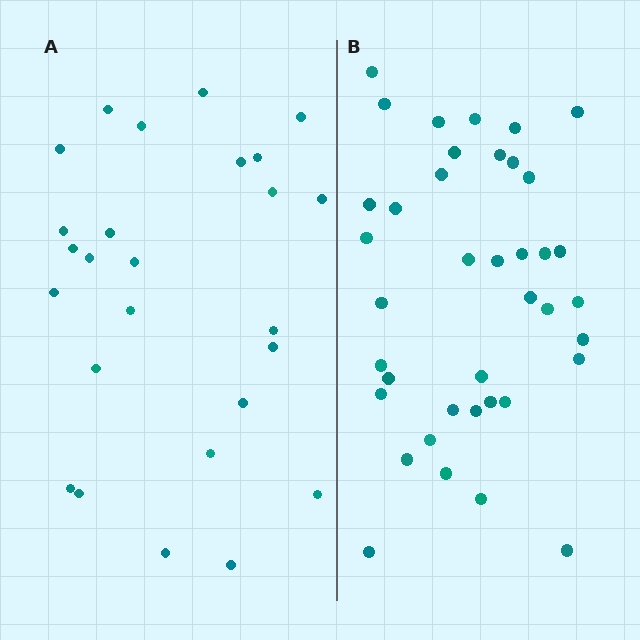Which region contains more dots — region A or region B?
Region B (the right region) has more dots.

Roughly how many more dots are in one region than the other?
Region B has approximately 15 more dots than region A.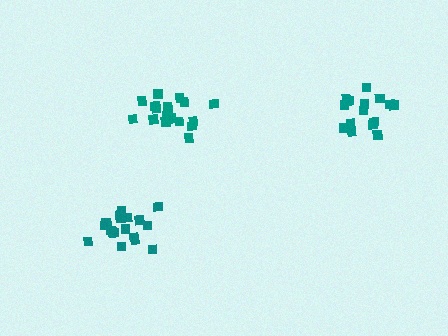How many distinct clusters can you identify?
There are 3 distinct clusters.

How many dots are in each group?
Group 1: 18 dots, Group 2: 15 dots, Group 3: 18 dots (51 total).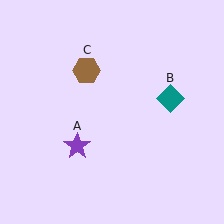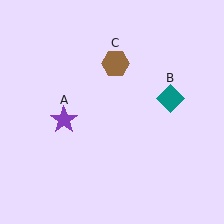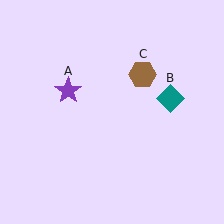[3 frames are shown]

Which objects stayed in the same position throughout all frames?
Teal diamond (object B) remained stationary.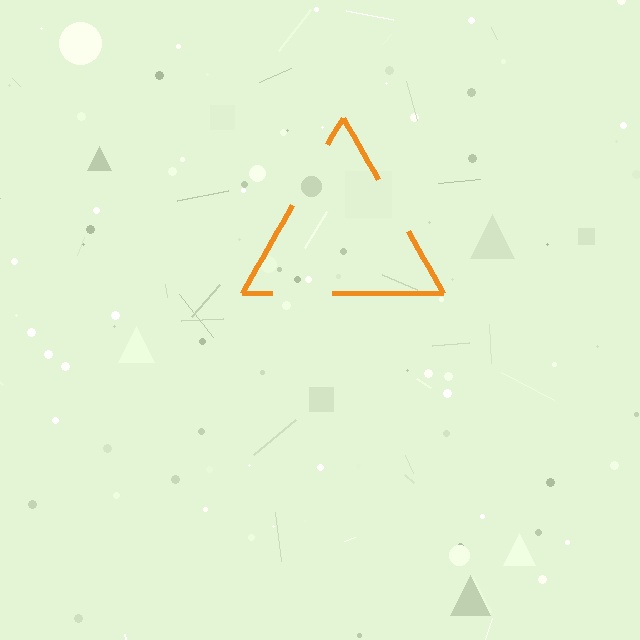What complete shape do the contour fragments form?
The contour fragments form a triangle.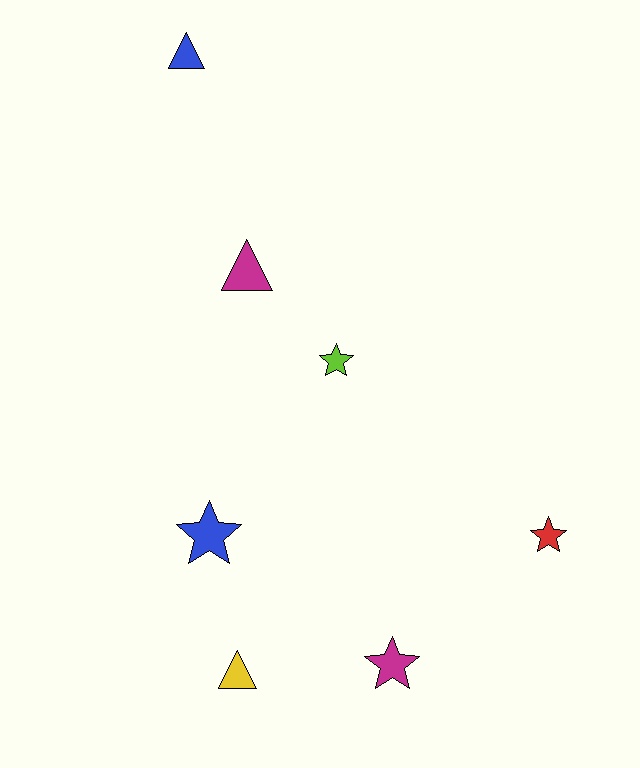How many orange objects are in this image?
There are no orange objects.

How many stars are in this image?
There are 4 stars.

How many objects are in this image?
There are 7 objects.